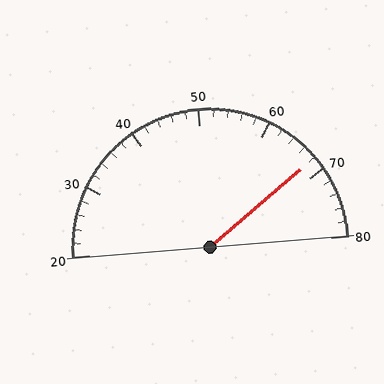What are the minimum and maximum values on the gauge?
The gauge ranges from 20 to 80.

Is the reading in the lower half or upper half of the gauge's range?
The reading is in the upper half of the range (20 to 80).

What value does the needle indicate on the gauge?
The needle indicates approximately 68.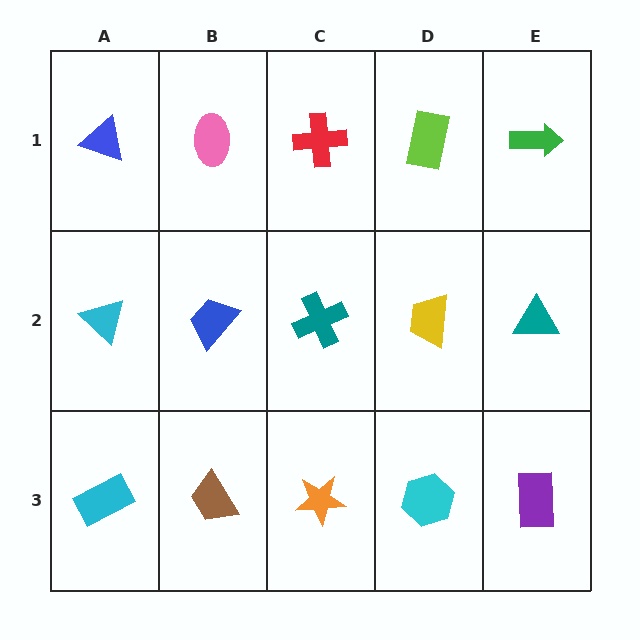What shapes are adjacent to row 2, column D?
A lime rectangle (row 1, column D), a cyan hexagon (row 3, column D), a teal cross (row 2, column C), a teal triangle (row 2, column E).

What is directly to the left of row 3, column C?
A brown trapezoid.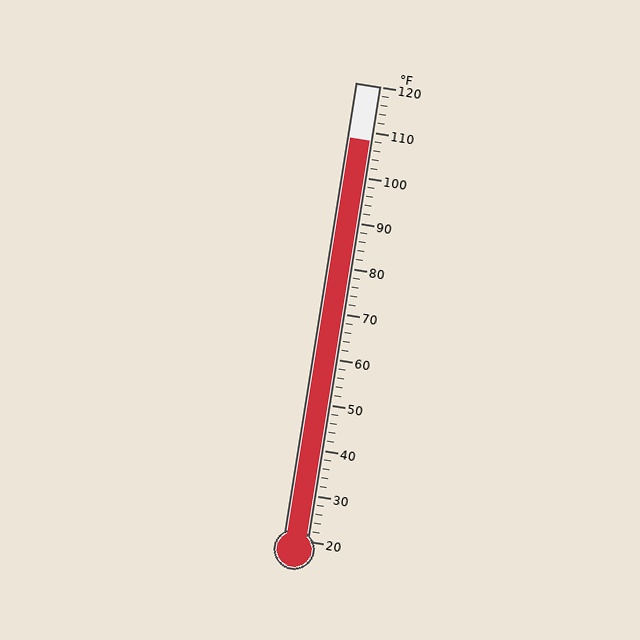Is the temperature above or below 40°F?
The temperature is above 40°F.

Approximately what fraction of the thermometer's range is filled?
The thermometer is filled to approximately 90% of its range.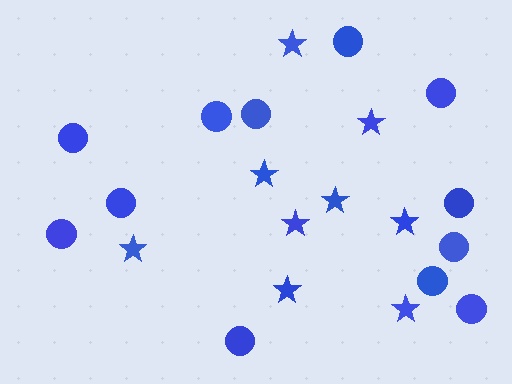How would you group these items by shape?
There are 2 groups: one group of stars (9) and one group of circles (12).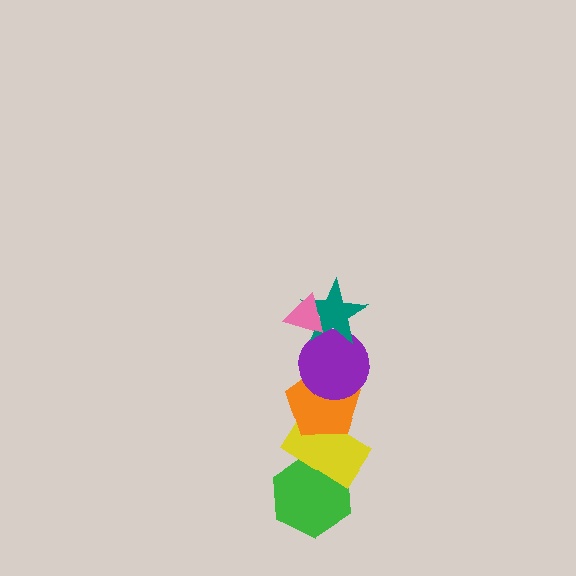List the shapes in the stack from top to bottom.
From top to bottom: the pink triangle, the teal star, the purple circle, the orange pentagon, the yellow rectangle, the green hexagon.